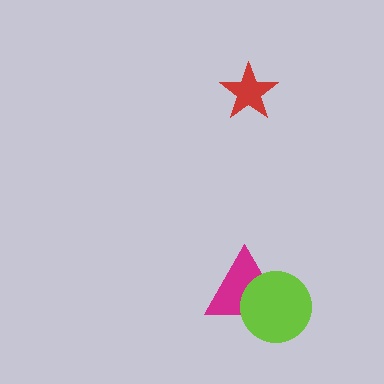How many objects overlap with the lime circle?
1 object overlaps with the lime circle.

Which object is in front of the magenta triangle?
The lime circle is in front of the magenta triangle.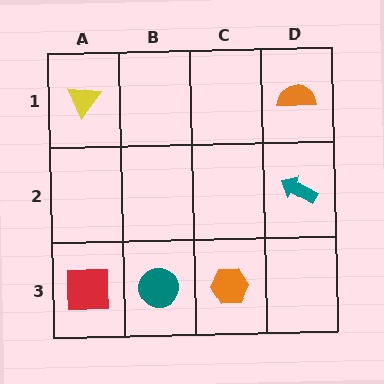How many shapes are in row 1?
2 shapes.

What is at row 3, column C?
An orange hexagon.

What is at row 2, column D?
A teal arrow.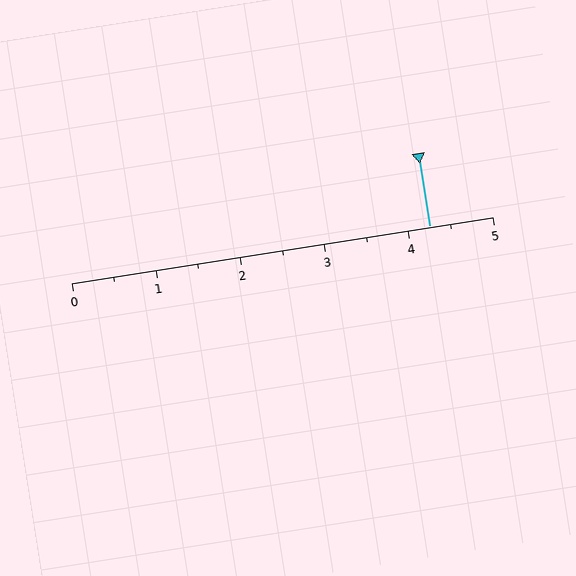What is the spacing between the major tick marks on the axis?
The major ticks are spaced 1 apart.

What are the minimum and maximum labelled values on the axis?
The axis runs from 0 to 5.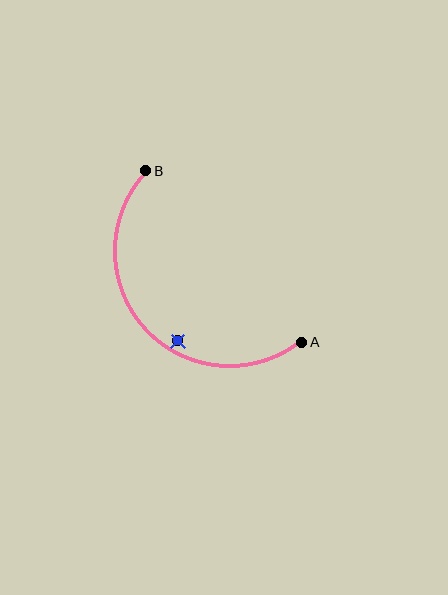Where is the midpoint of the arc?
The arc midpoint is the point on the curve farthest from the straight line joining A and B. It sits below and to the left of that line.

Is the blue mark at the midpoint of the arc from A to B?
No — the blue mark does not lie on the arc at all. It sits slightly inside the curve.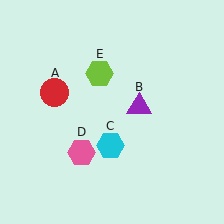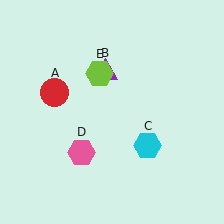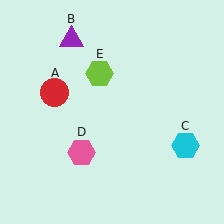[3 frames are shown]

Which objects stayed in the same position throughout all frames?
Red circle (object A) and pink hexagon (object D) and lime hexagon (object E) remained stationary.